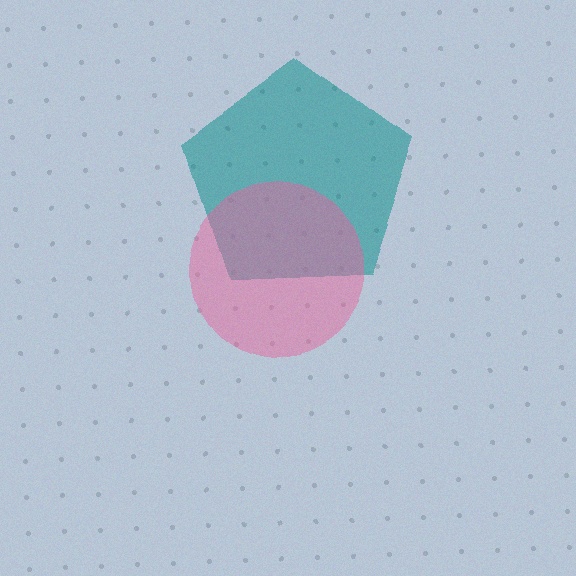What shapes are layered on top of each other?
The layered shapes are: a teal pentagon, a pink circle.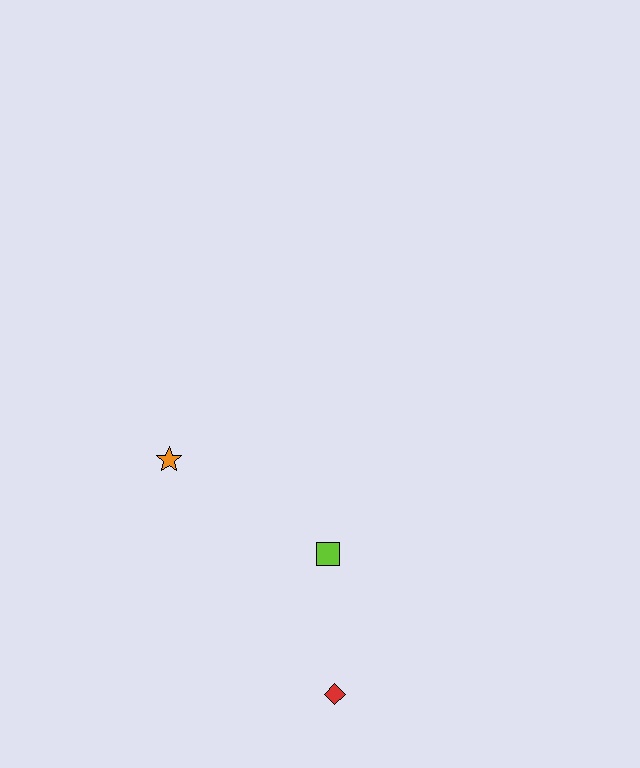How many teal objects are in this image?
There are no teal objects.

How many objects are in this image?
There are 3 objects.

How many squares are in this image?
There is 1 square.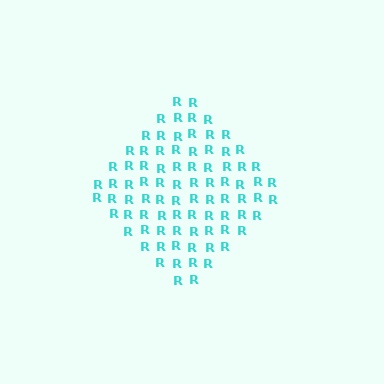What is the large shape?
The large shape is a diamond.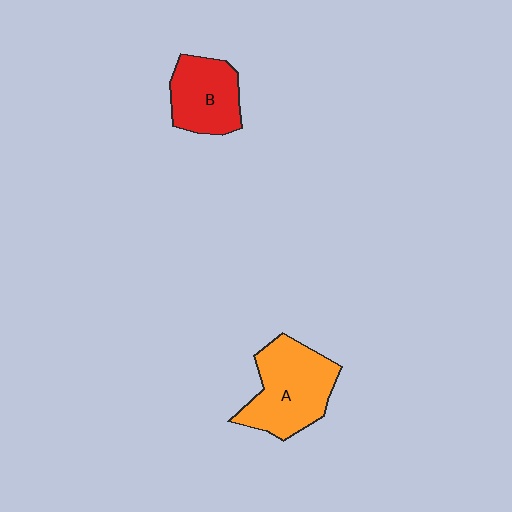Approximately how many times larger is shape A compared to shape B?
Approximately 1.4 times.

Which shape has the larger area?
Shape A (orange).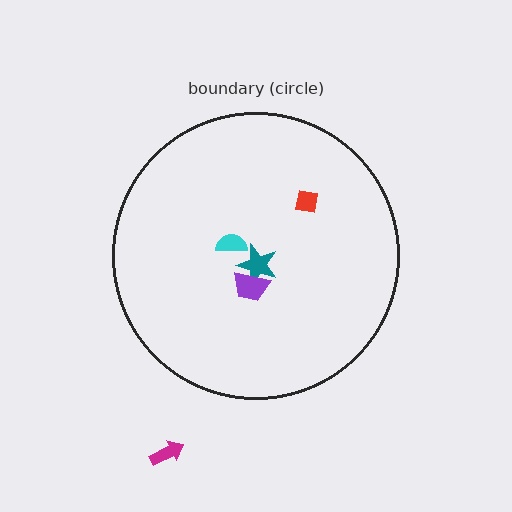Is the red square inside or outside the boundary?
Inside.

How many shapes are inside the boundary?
4 inside, 1 outside.